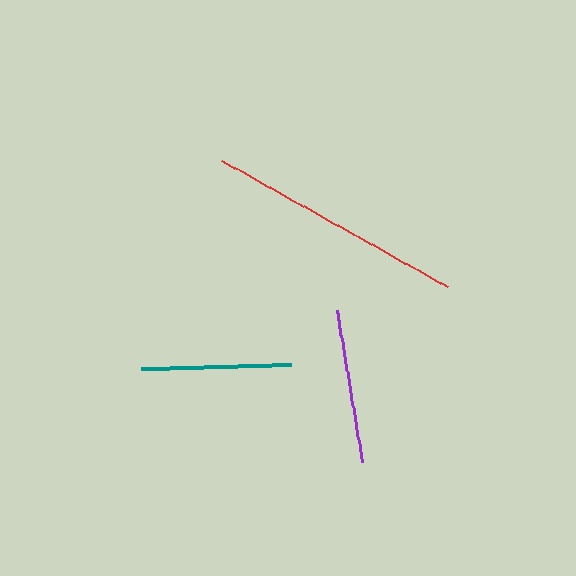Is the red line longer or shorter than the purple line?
The red line is longer than the purple line.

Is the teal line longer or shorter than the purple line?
The purple line is longer than the teal line.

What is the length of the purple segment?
The purple segment is approximately 154 pixels long.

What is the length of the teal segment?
The teal segment is approximately 150 pixels long.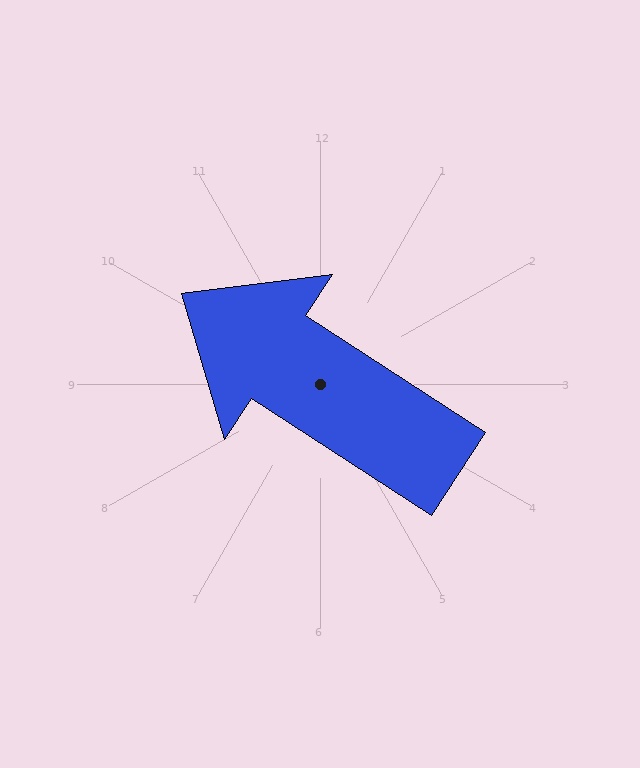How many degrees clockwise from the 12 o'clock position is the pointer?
Approximately 303 degrees.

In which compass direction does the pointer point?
Northwest.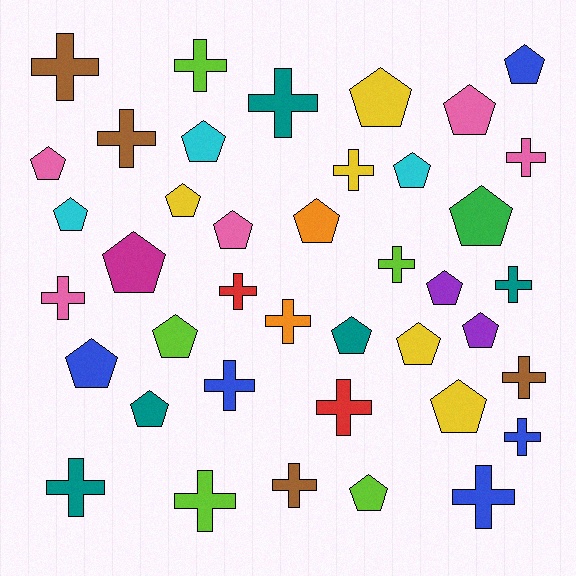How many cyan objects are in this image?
There are 3 cyan objects.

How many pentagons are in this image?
There are 21 pentagons.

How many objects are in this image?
There are 40 objects.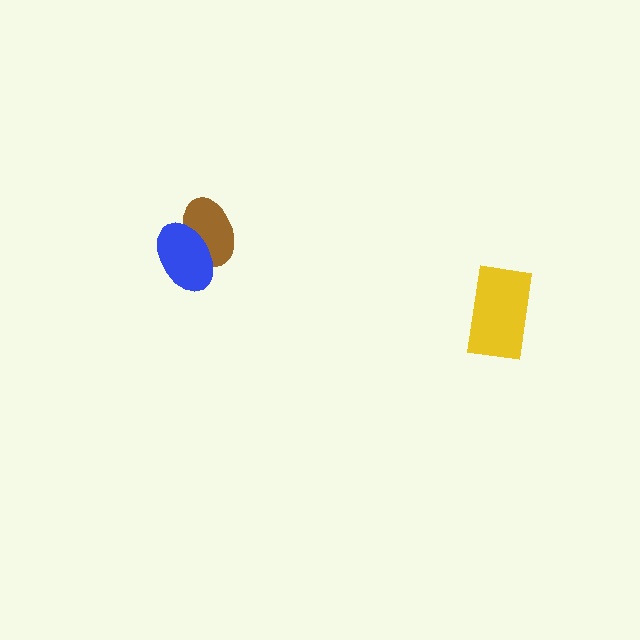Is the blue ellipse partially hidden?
No, no other shape covers it.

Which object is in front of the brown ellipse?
The blue ellipse is in front of the brown ellipse.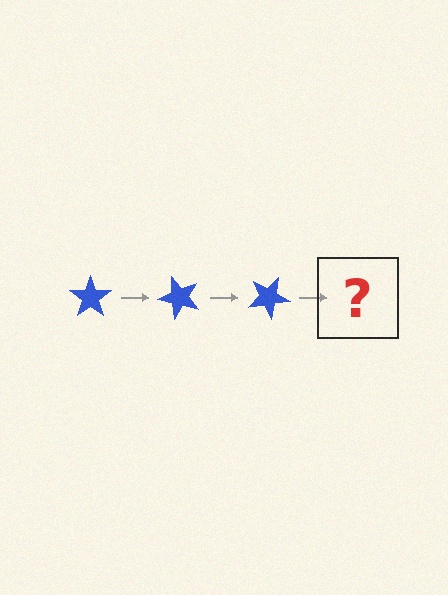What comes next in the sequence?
The next element should be a blue star rotated 150 degrees.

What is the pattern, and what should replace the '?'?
The pattern is that the star rotates 50 degrees each step. The '?' should be a blue star rotated 150 degrees.